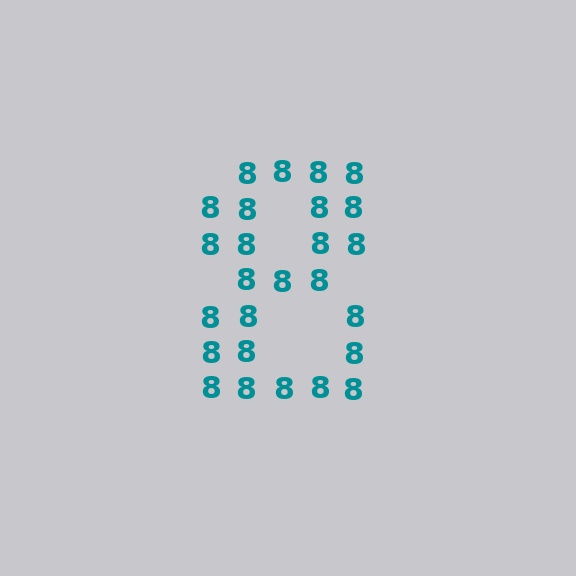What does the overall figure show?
The overall figure shows the digit 8.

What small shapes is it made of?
It is made of small digit 8's.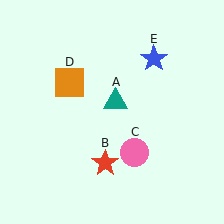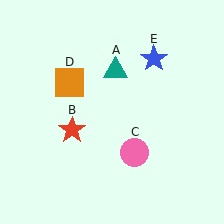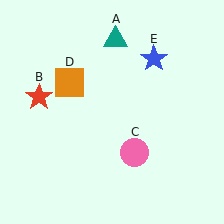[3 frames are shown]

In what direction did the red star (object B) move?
The red star (object B) moved up and to the left.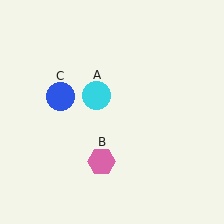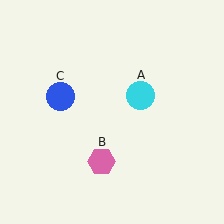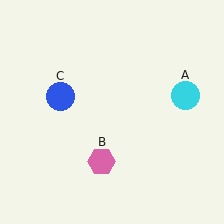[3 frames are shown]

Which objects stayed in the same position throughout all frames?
Pink hexagon (object B) and blue circle (object C) remained stationary.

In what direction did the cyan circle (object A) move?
The cyan circle (object A) moved right.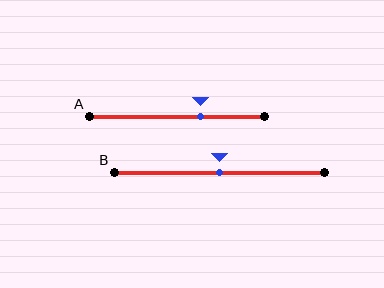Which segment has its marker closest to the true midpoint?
Segment B has its marker closest to the true midpoint.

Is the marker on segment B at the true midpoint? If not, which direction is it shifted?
Yes, the marker on segment B is at the true midpoint.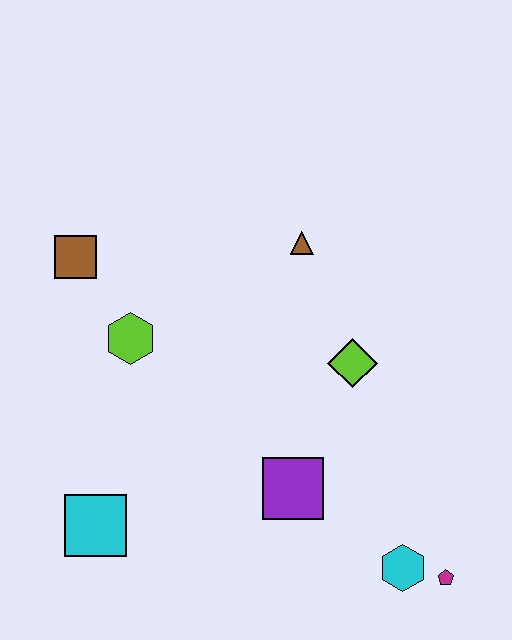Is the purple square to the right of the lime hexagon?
Yes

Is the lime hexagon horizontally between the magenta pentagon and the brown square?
Yes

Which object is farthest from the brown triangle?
The magenta pentagon is farthest from the brown triangle.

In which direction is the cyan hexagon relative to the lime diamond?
The cyan hexagon is below the lime diamond.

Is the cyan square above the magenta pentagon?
Yes